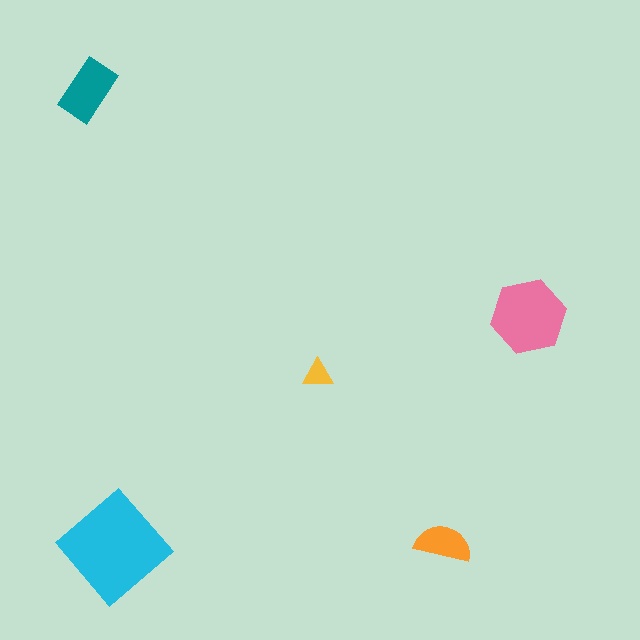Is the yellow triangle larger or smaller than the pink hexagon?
Smaller.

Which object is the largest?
The cyan diamond.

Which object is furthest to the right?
The pink hexagon is rightmost.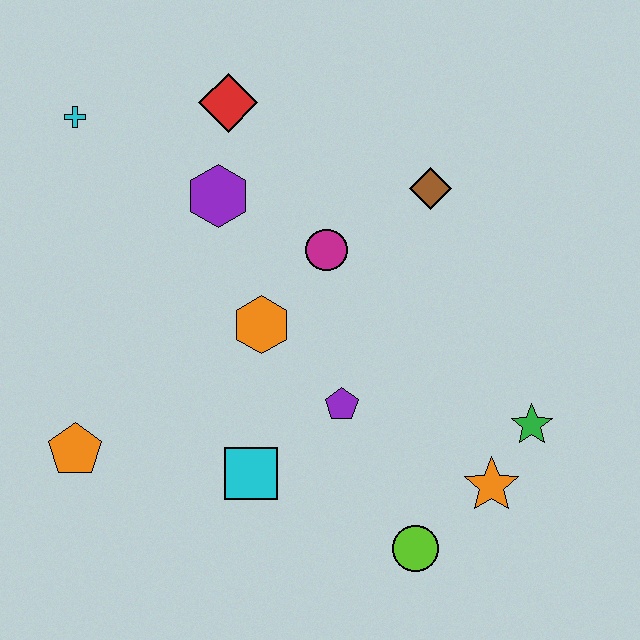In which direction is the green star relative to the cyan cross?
The green star is to the right of the cyan cross.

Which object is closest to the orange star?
The green star is closest to the orange star.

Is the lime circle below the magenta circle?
Yes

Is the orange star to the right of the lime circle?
Yes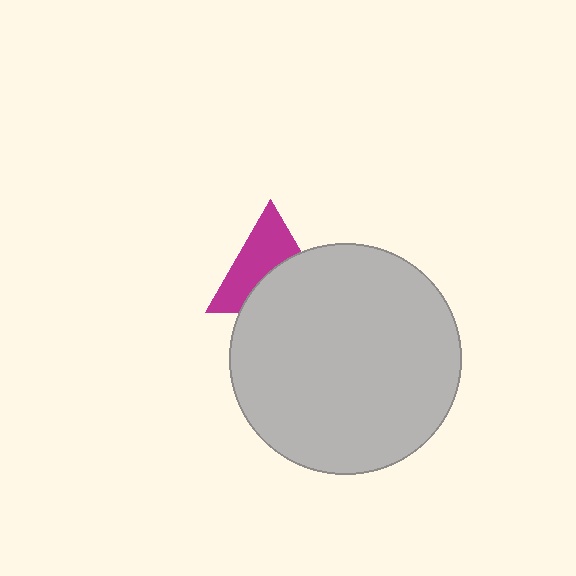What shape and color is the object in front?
The object in front is a light gray circle.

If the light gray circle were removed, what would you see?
You would see the complete magenta triangle.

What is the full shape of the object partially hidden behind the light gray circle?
The partially hidden object is a magenta triangle.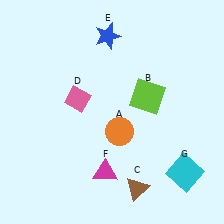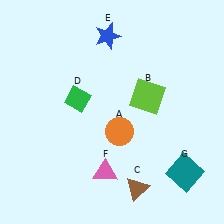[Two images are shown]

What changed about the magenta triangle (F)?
In Image 1, F is magenta. In Image 2, it changed to pink.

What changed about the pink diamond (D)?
In Image 1, D is pink. In Image 2, it changed to green.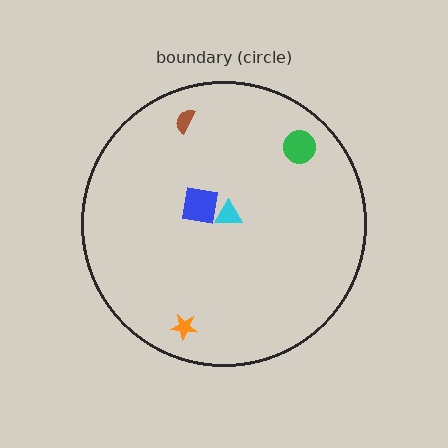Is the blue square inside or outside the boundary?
Inside.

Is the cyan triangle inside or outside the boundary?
Inside.